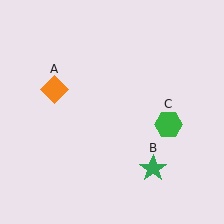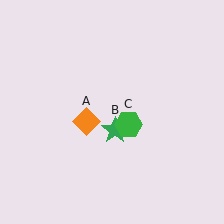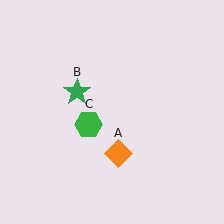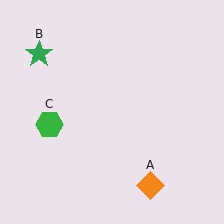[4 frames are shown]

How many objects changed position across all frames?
3 objects changed position: orange diamond (object A), green star (object B), green hexagon (object C).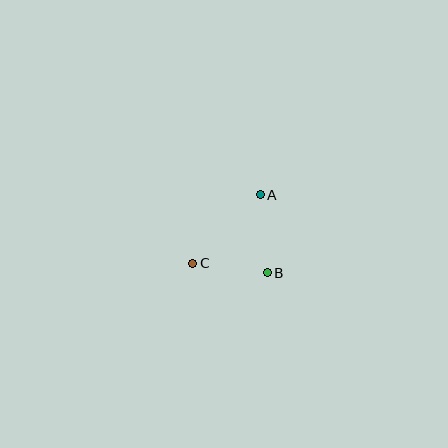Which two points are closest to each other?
Points B and C are closest to each other.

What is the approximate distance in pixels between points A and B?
The distance between A and B is approximately 78 pixels.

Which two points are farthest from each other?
Points A and C are farthest from each other.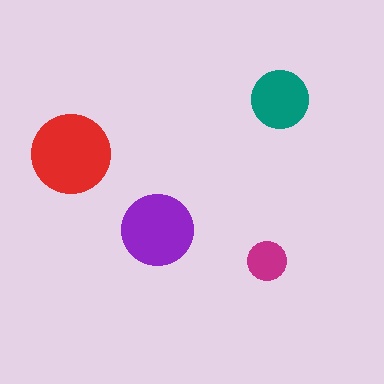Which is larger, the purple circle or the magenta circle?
The purple one.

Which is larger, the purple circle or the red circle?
The red one.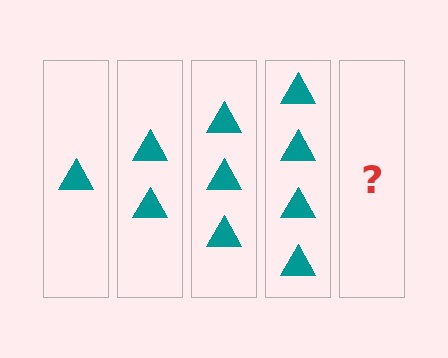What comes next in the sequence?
The next element should be 5 triangles.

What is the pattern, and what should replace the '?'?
The pattern is that each step adds one more triangle. The '?' should be 5 triangles.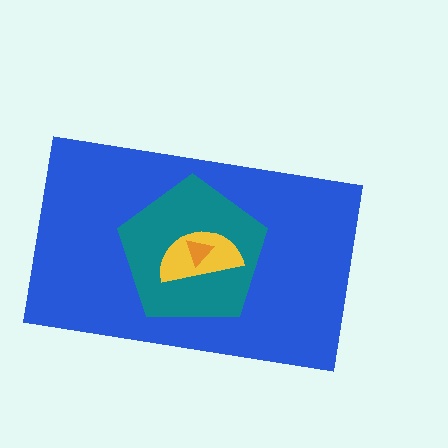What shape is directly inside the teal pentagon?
The yellow semicircle.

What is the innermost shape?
The orange triangle.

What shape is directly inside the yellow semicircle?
The orange triangle.